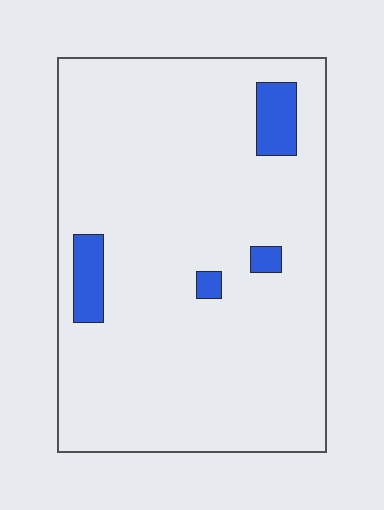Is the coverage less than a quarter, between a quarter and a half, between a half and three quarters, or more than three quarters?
Less than a quarter.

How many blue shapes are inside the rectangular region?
4.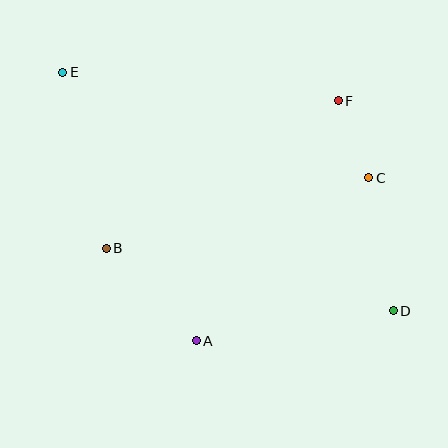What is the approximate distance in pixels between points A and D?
The distance between A and D is approximately 199 pixels.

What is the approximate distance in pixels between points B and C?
The distance between B and C is approximately 272 pixels.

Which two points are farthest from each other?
Points D and E are farthest from each other.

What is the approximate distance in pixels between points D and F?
The distance between D and F is approximately 217 pixels.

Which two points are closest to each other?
Points C and F are closest to each other.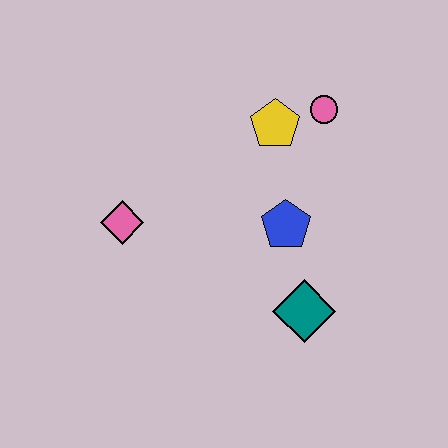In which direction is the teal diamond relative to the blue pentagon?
The teal diamond is below the blue pentagon.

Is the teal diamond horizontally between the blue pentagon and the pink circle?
Yes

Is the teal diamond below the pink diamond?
Yes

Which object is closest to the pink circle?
The yellow pentagon is closest to the pink circle.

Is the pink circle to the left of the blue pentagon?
No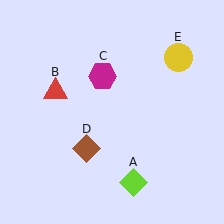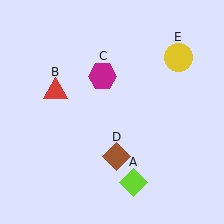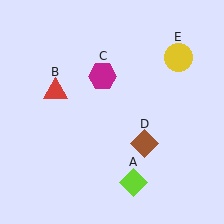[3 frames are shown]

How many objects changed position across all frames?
1 object changed position: brown diamond (object D).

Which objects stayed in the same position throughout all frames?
Lime diamond (object A) and red triangle (object B) and magenta hexagon (object C) and yellow circle (object E) remained stationary.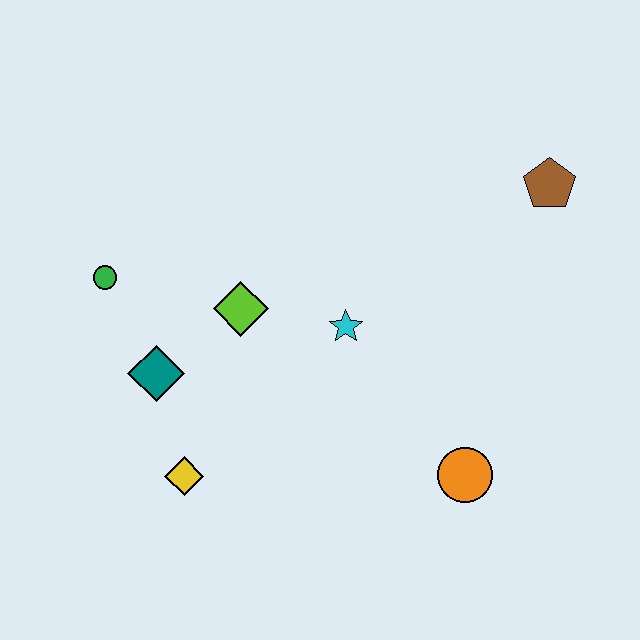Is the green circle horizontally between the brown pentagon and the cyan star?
No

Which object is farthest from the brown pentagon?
The yellow diamond is farthest from the brown pentagon.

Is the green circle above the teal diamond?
Yes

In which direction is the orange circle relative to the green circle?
The orange circle is to the right of the green circle.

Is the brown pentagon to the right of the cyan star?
Yes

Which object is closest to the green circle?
The teal diamond is closest to the green circle.